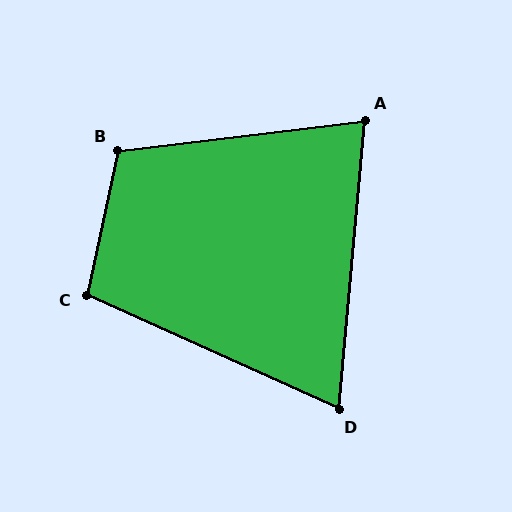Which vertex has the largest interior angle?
B, at approximately 109 degrees.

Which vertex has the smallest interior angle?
D, at approximately 71 degrees.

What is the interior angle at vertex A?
Approximately 78 degrees (acute).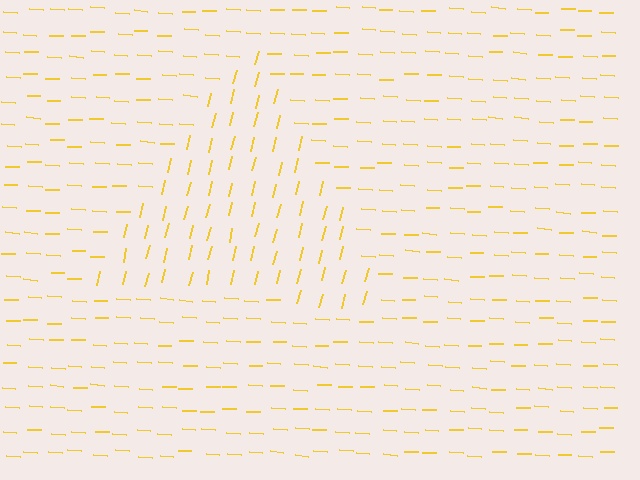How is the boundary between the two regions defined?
The boundary is defined purely by a change in line orientation (approximately 79 degrees difference). All lines are the same color and thickness.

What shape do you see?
I see a triangle.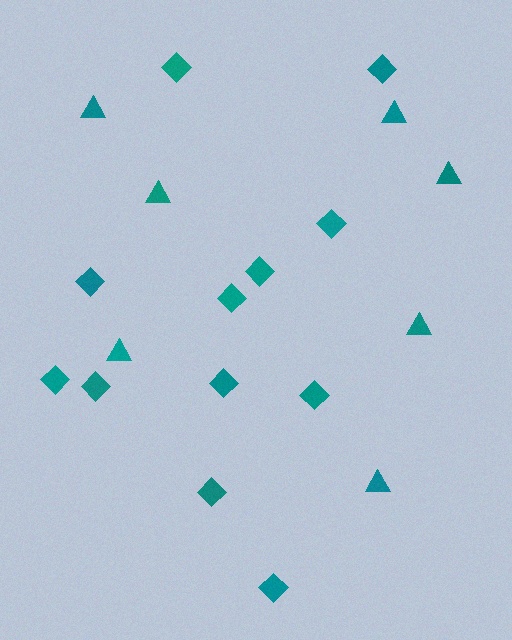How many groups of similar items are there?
There are 2 groups: one group of diamonds (12) and one group of triangles (7).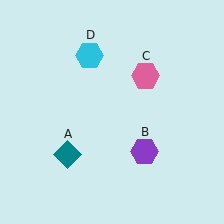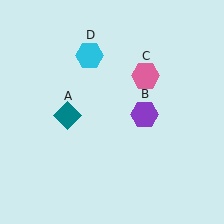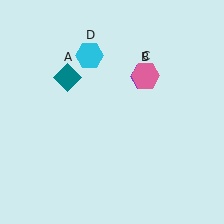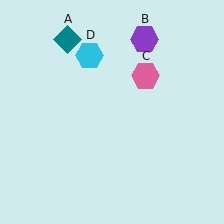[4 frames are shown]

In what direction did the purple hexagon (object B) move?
The purple hexagon (object B) moved up.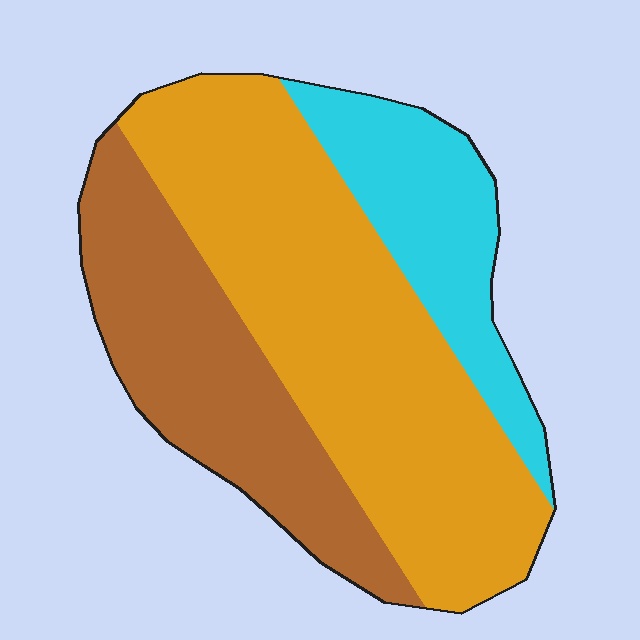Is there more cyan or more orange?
Orange.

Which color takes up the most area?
Orange, at roughly 50%.